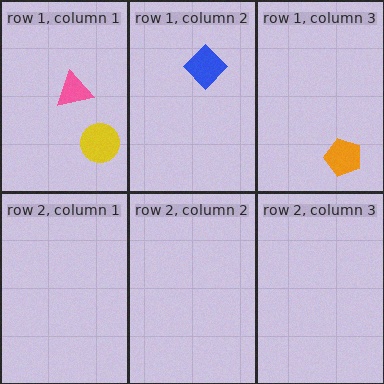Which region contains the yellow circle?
The row 1, column 1 region.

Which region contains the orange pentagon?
The row 1, column 3 region.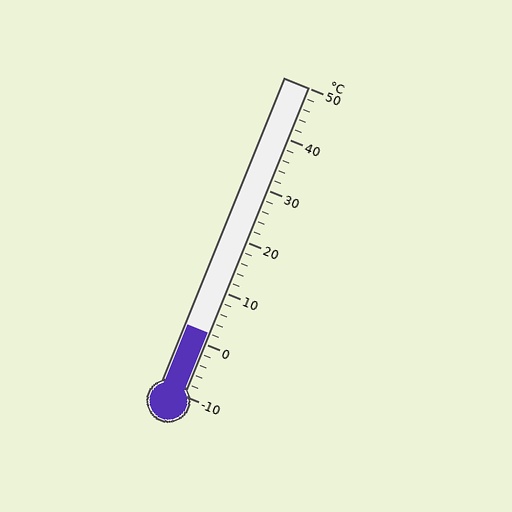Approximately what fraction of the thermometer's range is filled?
The thermometer is filled to approximately 20% of its range.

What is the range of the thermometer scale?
The thermometer scale ranges from -10°C to 50°C.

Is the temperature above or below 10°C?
The temperature is below 10°C.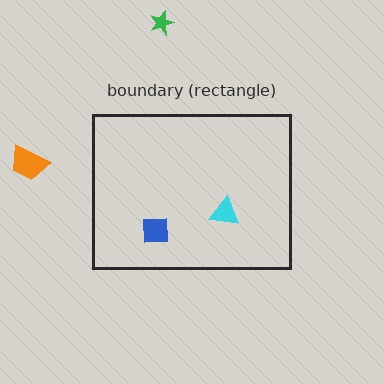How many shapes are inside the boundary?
2 inside, 2 outside.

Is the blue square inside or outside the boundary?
Inside.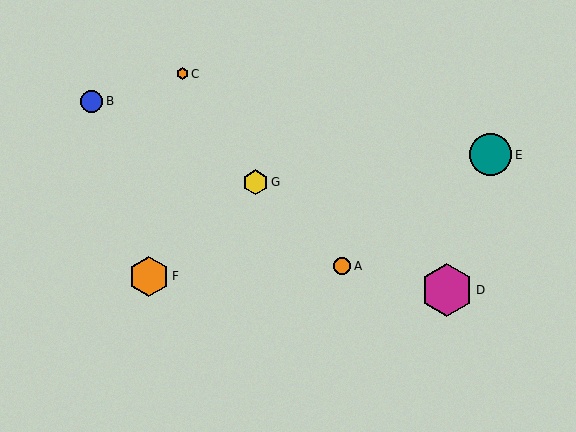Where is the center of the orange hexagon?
The center of the orange hexagon is at (149, 276).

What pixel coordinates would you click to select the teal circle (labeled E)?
Click at (491, 155) to select the teal circle E.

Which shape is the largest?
The magenta hexagon (labeled D) is the largest.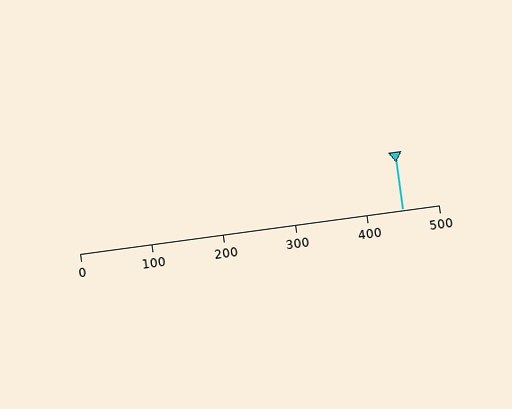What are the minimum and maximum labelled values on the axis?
The axis runs from 0 to 500.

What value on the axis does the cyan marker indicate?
The marker indicates approximately 450.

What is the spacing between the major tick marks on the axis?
The major ticks are spaced 100 apart.